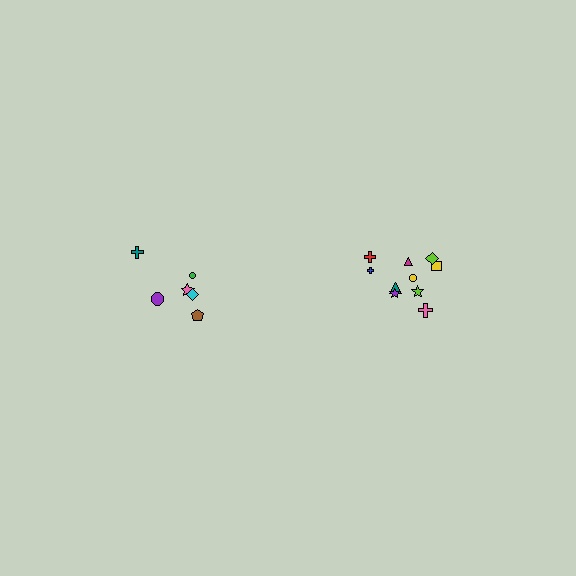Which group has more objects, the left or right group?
The right group.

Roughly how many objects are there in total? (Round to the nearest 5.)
Roughly 15 objects in total.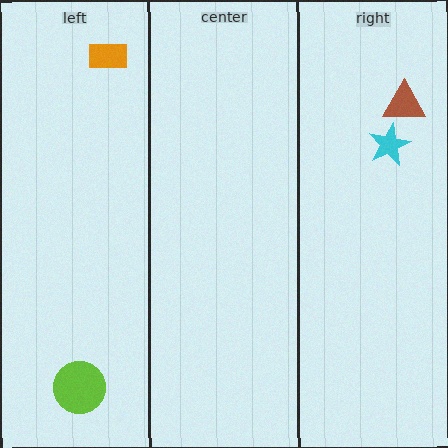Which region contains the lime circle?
The left region.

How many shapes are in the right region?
2.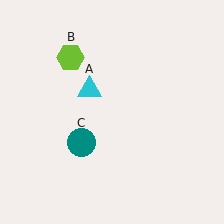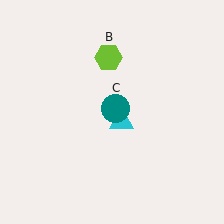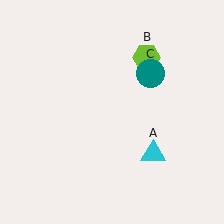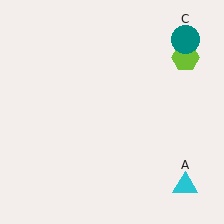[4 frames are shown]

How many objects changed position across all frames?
3 objects changed position: cyan triangle (object A), lime hexagon (object B), teal circle (object C).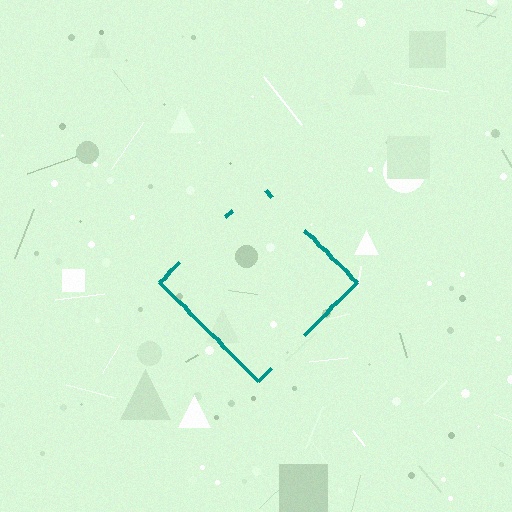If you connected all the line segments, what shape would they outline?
They would outline a diamond.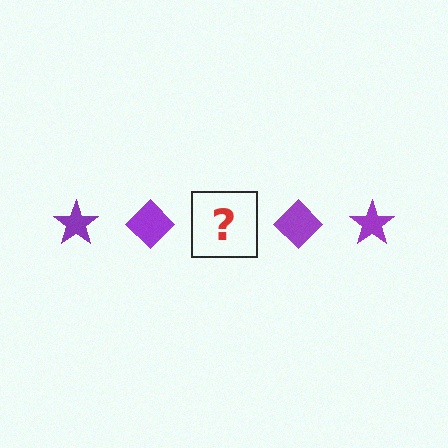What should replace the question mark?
The question mark should be replaced with a purple star.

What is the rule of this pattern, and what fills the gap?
The rule is that the pattern cycles through star, diamond shapes in purple. The gap should be filled with a purple star.